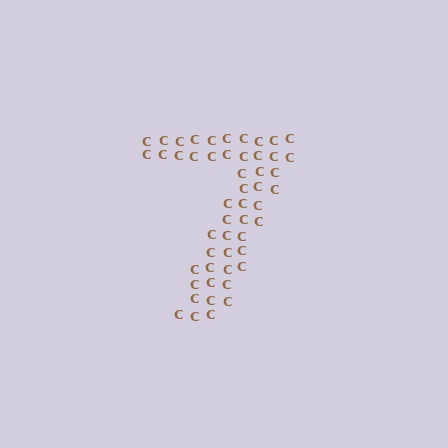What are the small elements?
The small elements are letter C's.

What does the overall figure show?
The overall figure shows the digit 7.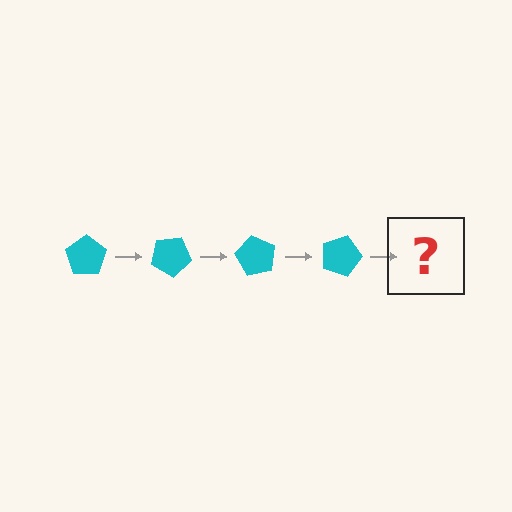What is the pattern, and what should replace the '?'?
The pattern is that the pentagon rotates 30 degrees each step. The '?' should be a cyan pentagon rotated 120 degrees.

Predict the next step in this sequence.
The next step is a cyan pentagon rotated 120 degrees.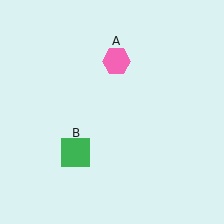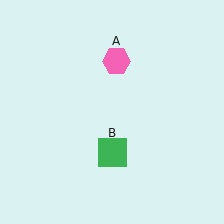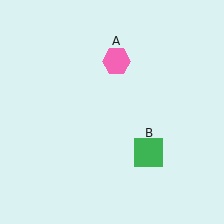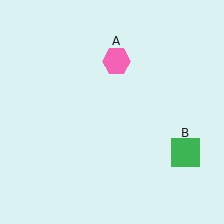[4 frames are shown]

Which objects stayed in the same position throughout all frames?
Pink hexagon (object A) remained stationary.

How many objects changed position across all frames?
1 object changed position: green square (object B).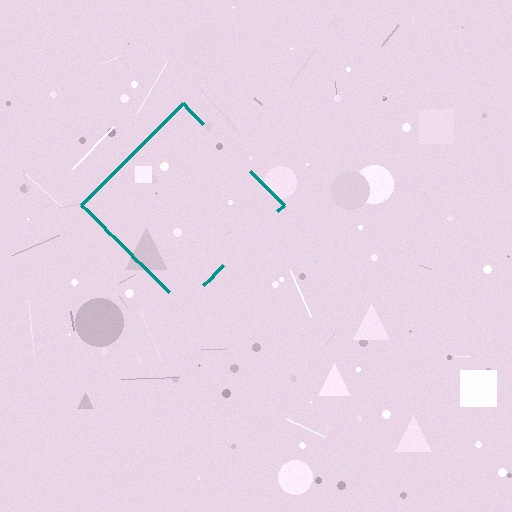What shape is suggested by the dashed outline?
The dashed outline suggests a diamond.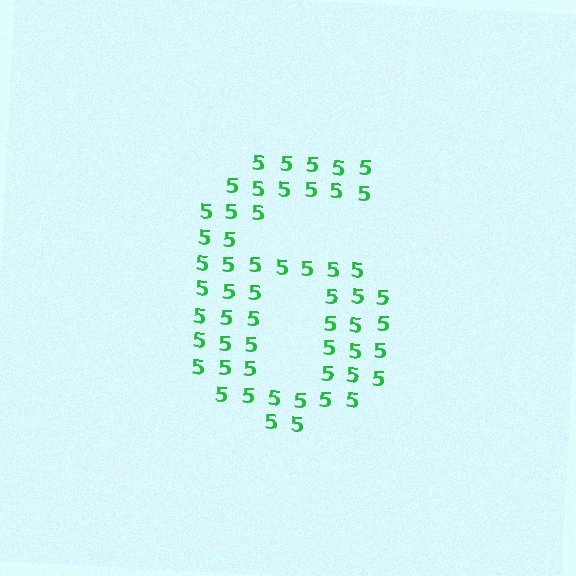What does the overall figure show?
The overall figure shows the digit 6.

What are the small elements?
The small elements are digit 5's.